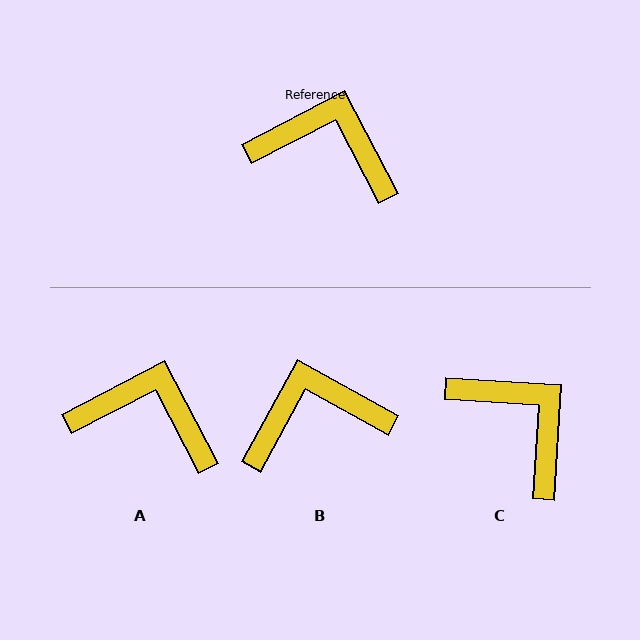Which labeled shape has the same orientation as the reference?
A.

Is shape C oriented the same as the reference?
No, it is off by about 31 degrees.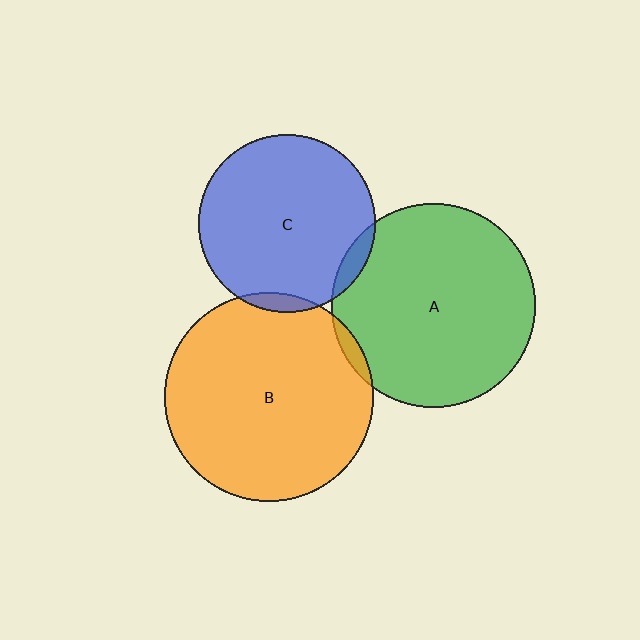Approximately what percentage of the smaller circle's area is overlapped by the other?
Approximately 5%.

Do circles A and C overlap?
Yes.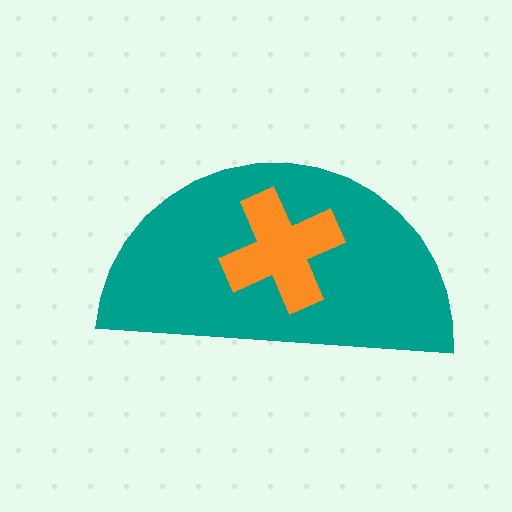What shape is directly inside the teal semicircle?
The orange cross.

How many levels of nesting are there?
2.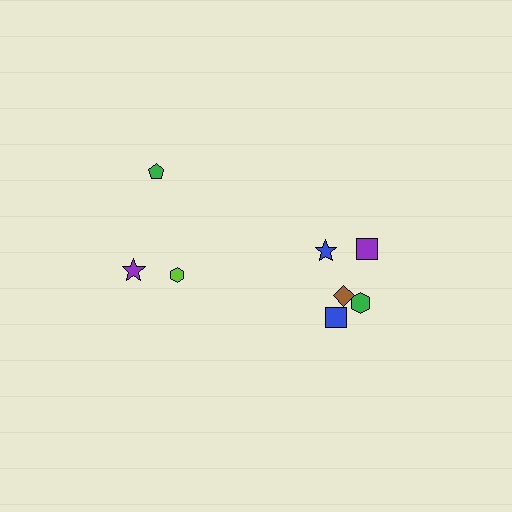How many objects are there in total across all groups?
There are 8 objects.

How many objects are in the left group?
There are 3 objects.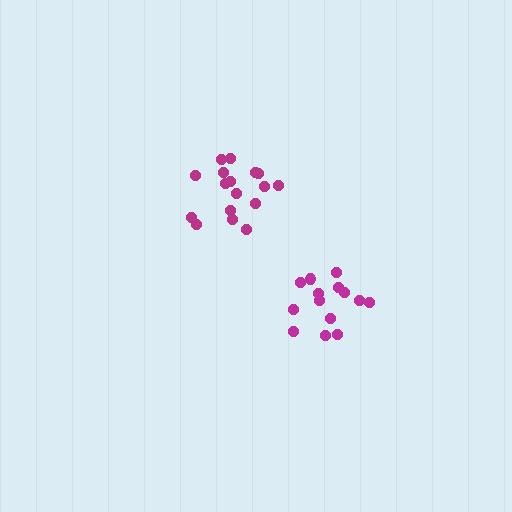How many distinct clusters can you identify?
There are 2 distinct clusters.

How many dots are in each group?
Group 1: 14 dots, Group 2: 17 dots (31 total).